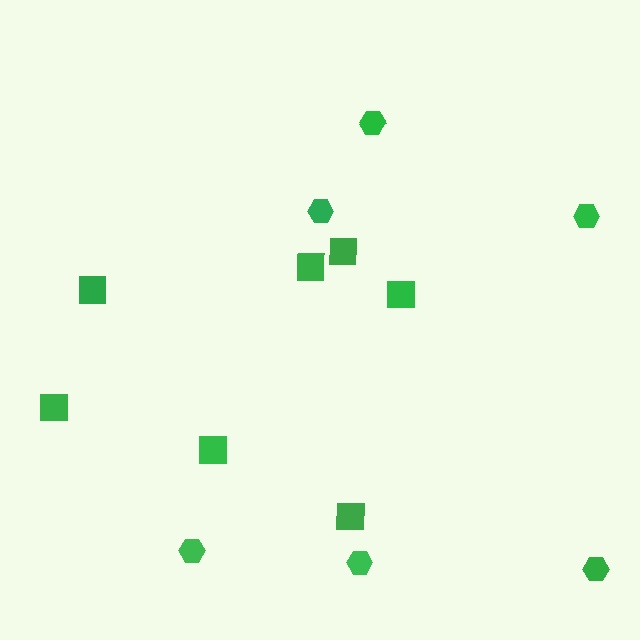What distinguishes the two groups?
There are 2 groups: one group of hexagons (6) and one group of squares (7).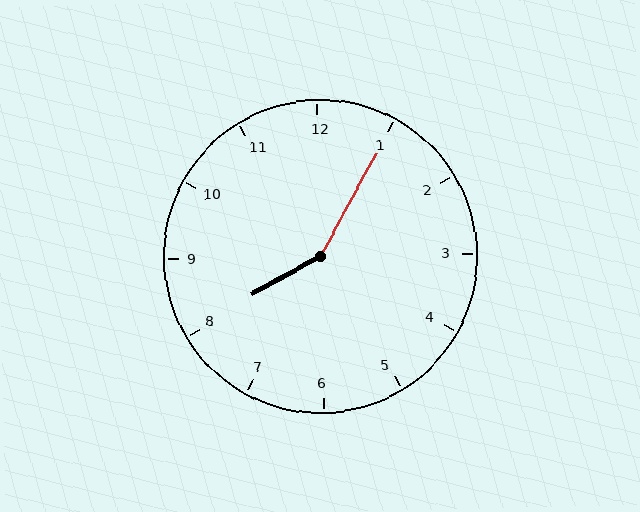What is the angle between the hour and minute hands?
Approximately 148 degrees.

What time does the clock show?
8:05.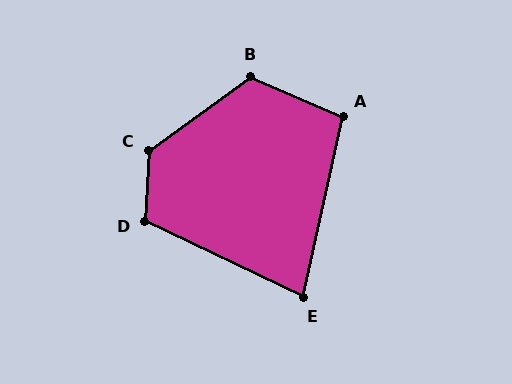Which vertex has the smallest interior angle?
E, at approximately 77 degrees.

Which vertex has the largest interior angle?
C, at approximately 129 degrees.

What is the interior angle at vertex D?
Approximately 112 degrees (obtuse).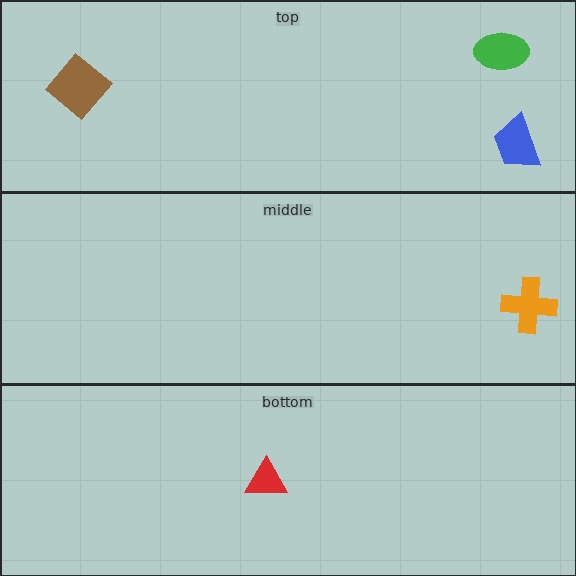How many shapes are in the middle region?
1.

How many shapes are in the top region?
3.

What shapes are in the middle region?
The orange cross.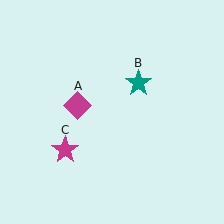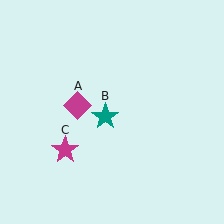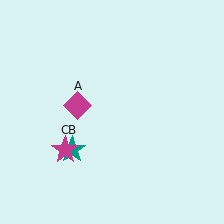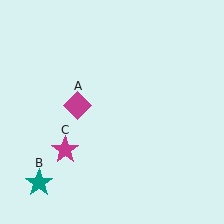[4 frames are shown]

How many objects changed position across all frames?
1 object changed position: teal star (object B).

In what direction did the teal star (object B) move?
The teal star (object B) moved down and to the left.